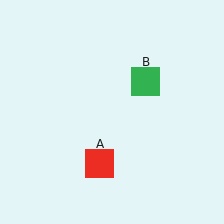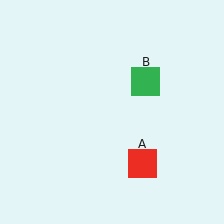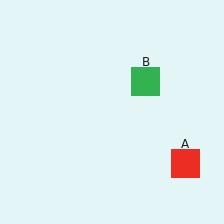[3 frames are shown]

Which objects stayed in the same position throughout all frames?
Green square (object B) remained stationary.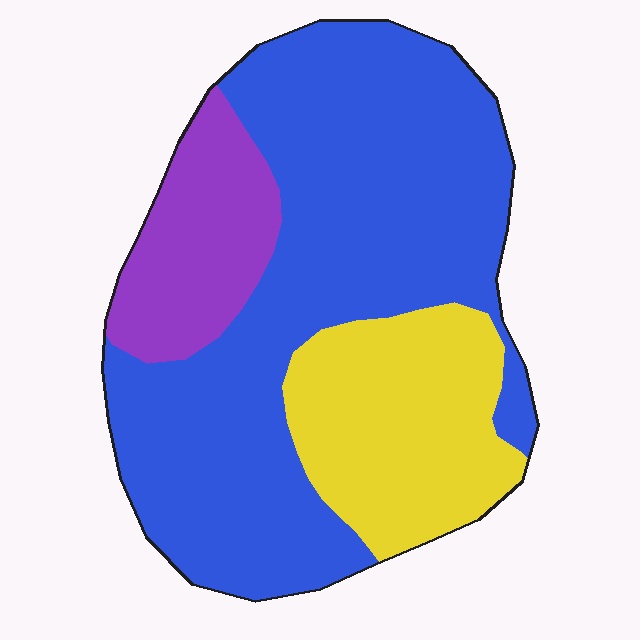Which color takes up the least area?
Purple, at roughly 15%.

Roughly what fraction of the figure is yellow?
Yellow covers around 25% of the figure.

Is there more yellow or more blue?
Blue.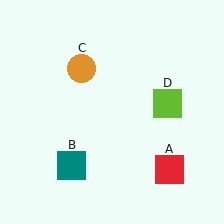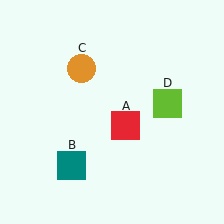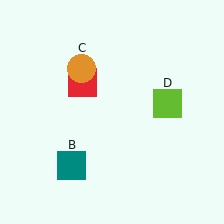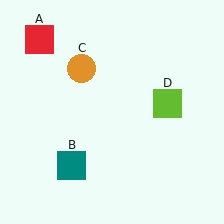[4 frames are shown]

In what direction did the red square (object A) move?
The red square (object A) moved up and to the left.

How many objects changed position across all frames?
1 object changed position: red square (object A).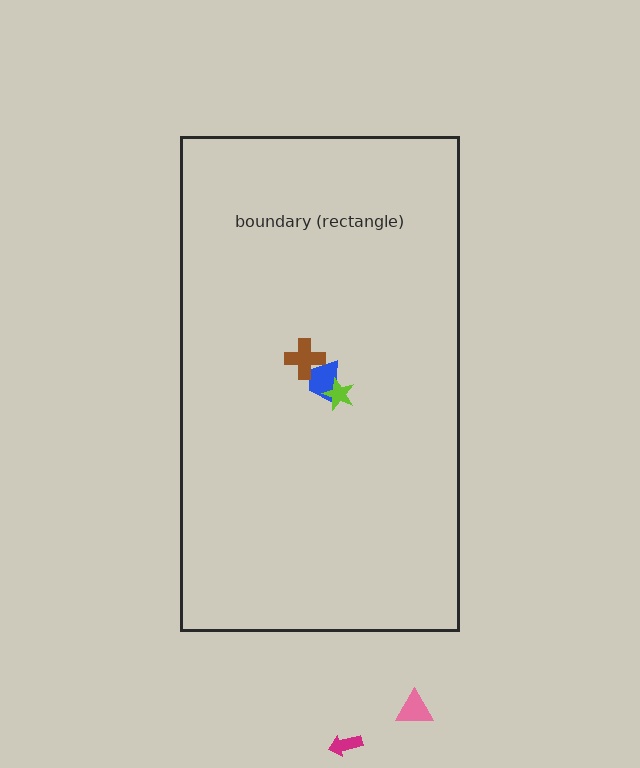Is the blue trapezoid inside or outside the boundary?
Inside.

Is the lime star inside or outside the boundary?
Inside.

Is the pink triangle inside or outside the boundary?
Outside.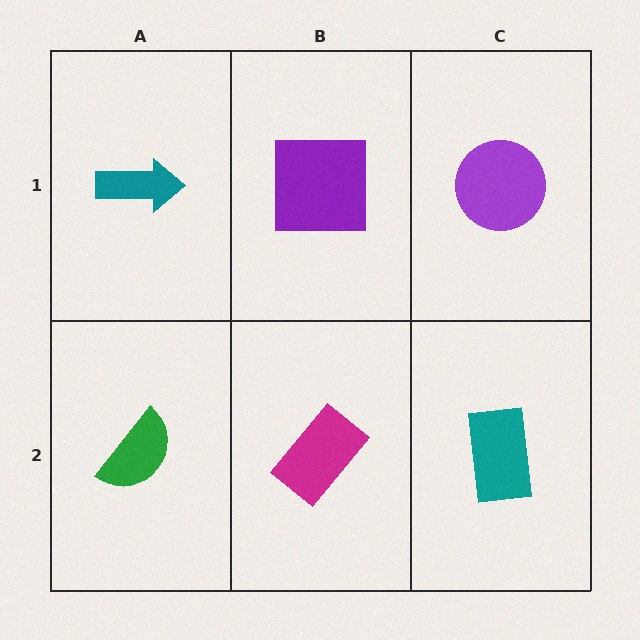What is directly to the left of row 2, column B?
A green semicircle.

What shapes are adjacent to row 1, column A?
A green semicircle (row 2, column A), a purple square (row 1, column B).